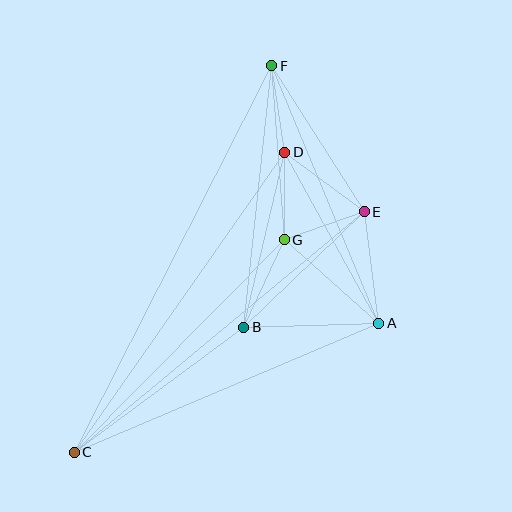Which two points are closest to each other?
Points E and G are closest to each other.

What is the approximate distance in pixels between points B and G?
The distance between B and G is approximately 97 pixels.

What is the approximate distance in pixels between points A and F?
The distance between A and F is approximately 279 pixels.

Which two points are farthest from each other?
Points C and F are farthest from each other.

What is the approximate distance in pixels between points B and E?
The distance between B and E is approximately 167 pixels.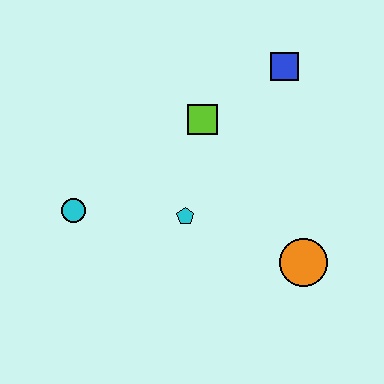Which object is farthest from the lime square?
The orange circle is farthest from the lime square.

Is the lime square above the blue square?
No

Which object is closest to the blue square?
The lime square is closest to the blue square.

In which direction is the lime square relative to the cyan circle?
The lime square is to the right of the cyan circle.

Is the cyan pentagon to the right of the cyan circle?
Yes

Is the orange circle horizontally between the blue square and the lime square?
No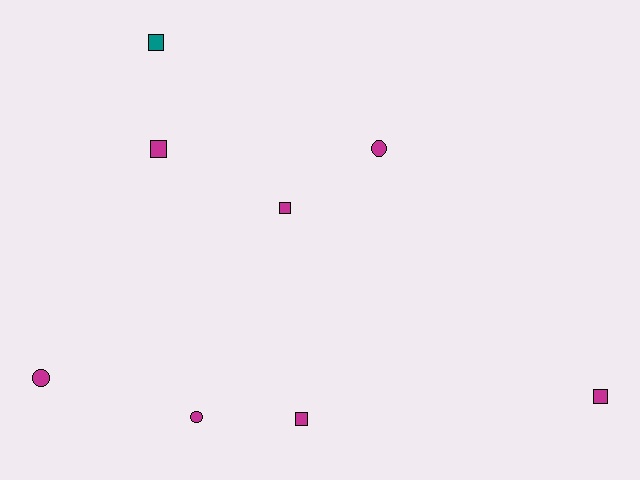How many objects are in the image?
There are 8 objects.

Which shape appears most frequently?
Square, with 5 objects.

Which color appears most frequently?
Magenta, with 7 objects.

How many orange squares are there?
There are no orange squares.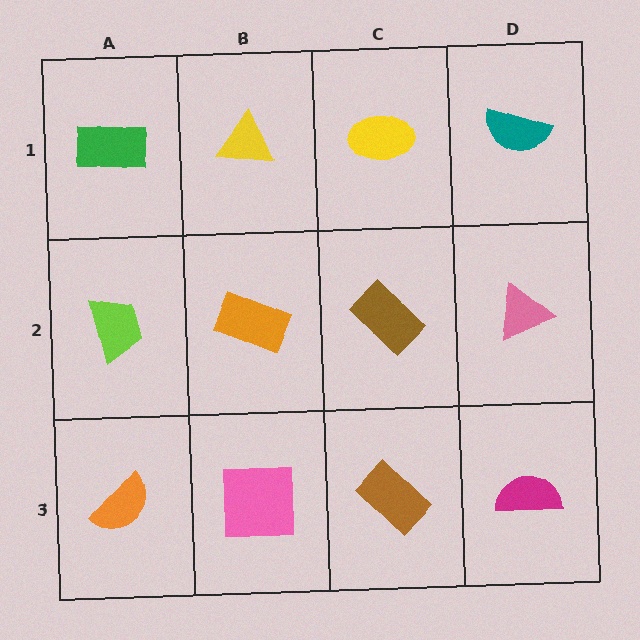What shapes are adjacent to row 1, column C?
A brown rectangle (row 2, column C), a yellow triangle (row 1, column B), a teal semicircle (row 1, column D).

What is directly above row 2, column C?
A yellow ellipse.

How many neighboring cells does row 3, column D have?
2.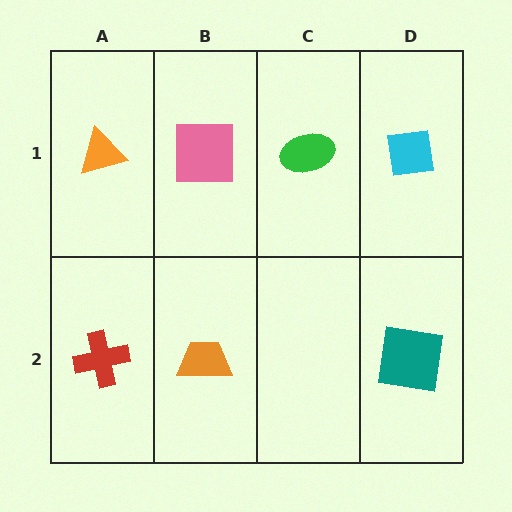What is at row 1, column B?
A pink square.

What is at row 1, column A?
An orange triangle.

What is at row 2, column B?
An orange trapezoid.